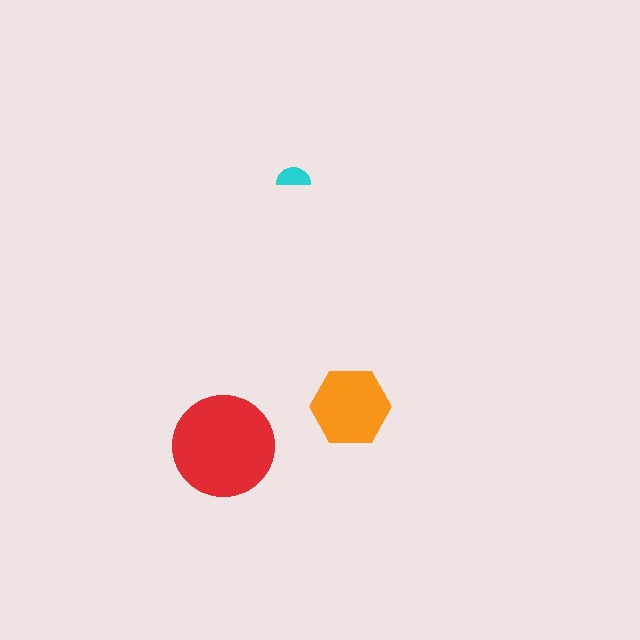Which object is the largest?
The red circle.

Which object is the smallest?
The cyan semicircle.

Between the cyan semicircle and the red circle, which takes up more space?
The red circle.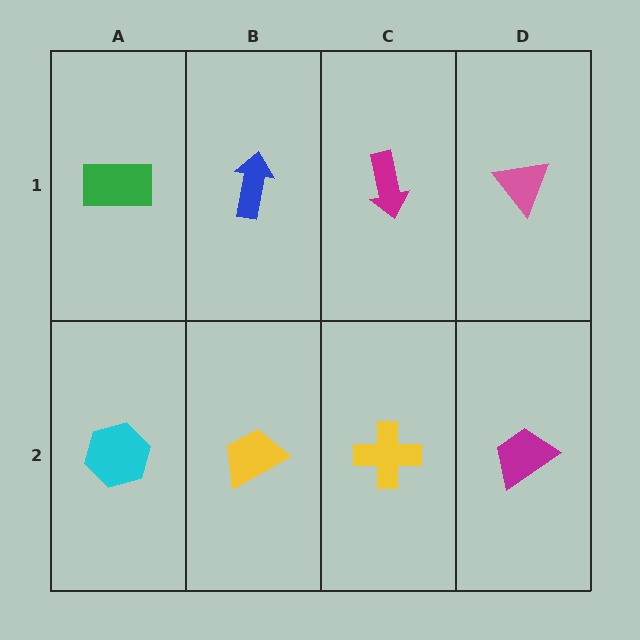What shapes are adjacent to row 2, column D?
A pink triangle (row 1, column D), a yellow cross (row 2, column C).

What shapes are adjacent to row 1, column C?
A yellow cross (row 2, column C), a blue arrow (row 1, column B), a pink triangle (row 1, column D).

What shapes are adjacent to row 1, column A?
A cyan hexagon (row 2, column A), a blue arrow (row 1, column B).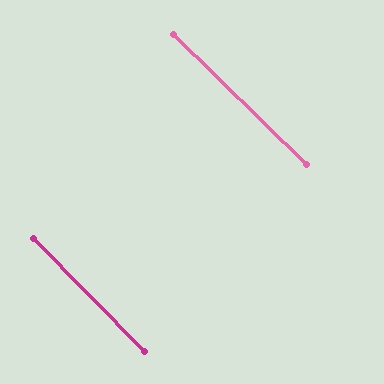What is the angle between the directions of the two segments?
Approximately 1 degree.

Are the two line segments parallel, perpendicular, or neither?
Parallel — their directions differ by only 1.1°.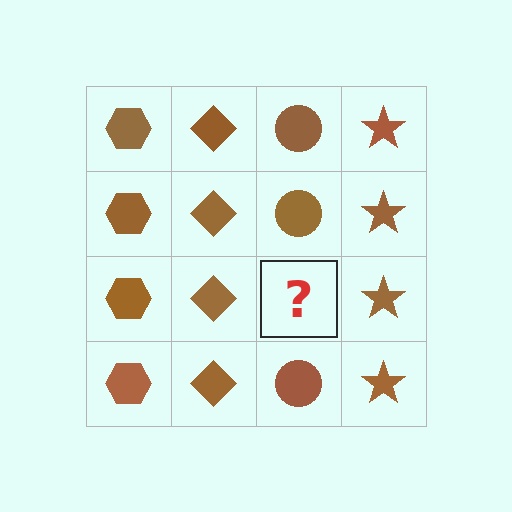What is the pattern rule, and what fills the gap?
The rule is that each column has a consistent shape. The gap should be filled with a brown circle.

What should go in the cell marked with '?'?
The missing cell should contain a brown circle.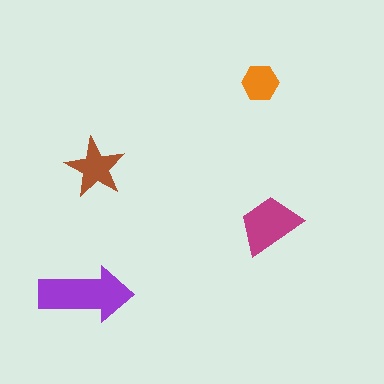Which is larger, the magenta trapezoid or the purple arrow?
The purple arrow.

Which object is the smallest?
The orange hexagon.